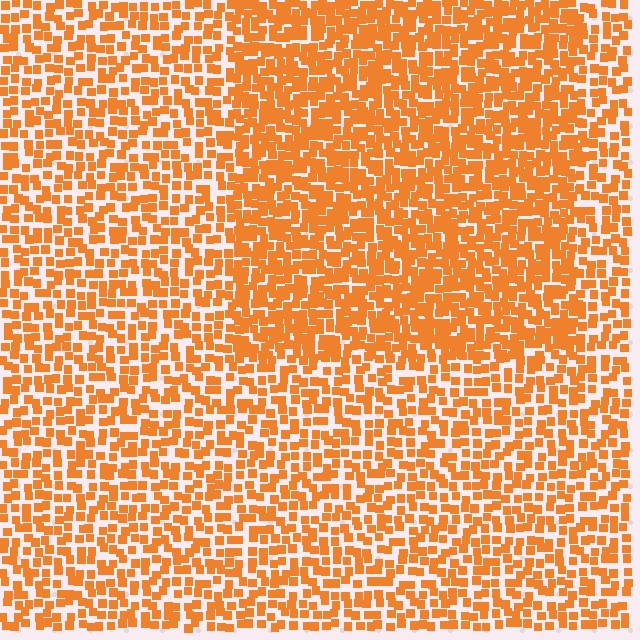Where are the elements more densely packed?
The elements are more densely packed inside the rectangle boundary.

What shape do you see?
I see a rectangle.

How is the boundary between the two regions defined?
The boundary is defined by a change in element density (approximately 1.6x ratio). All elements are the same color, size, and shape.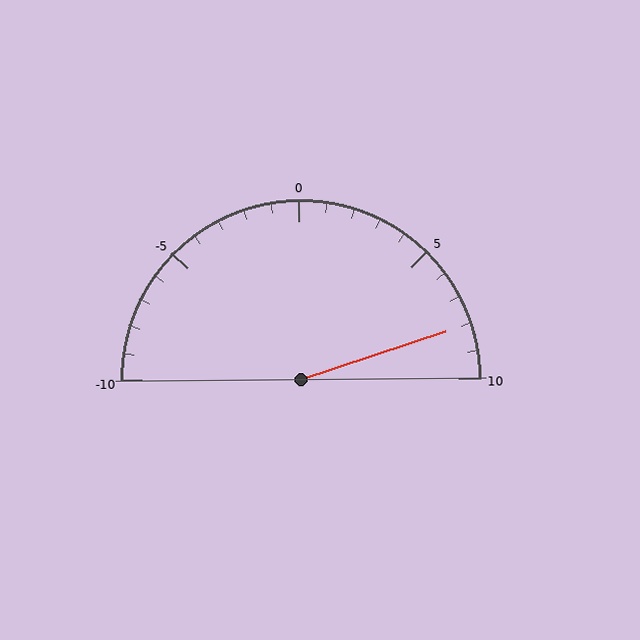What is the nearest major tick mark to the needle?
The nearest major tick mark is 10.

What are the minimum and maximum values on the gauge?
The gauge ranges from -10 to 10.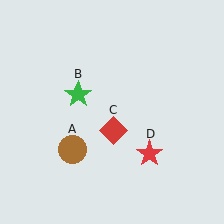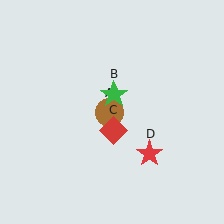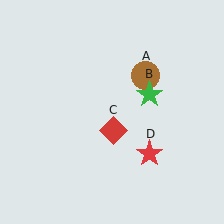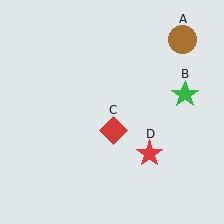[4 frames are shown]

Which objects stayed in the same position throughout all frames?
Red diamond (object C) and red star (object D) remained stationary.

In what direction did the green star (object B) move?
The green star (object B) moved right.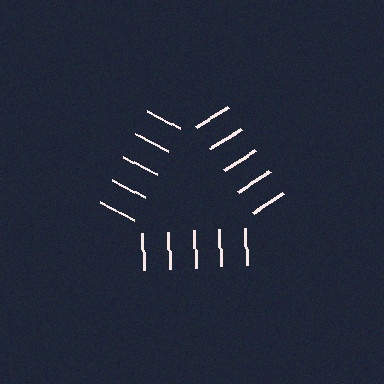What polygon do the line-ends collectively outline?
An illusory triangle — the line segments terminate on its edges but no continuous stroke is drawn.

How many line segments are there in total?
15 — 5 along each of the 3 edges.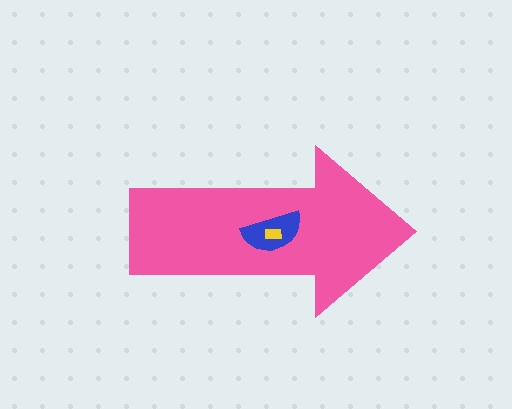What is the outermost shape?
The pink arrow.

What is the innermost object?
The yellow rectangle.